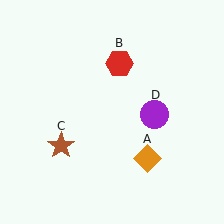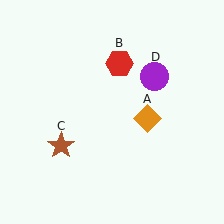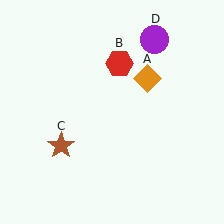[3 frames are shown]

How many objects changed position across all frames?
2 objects changed position: orange diamond (object A), purple circle (object D).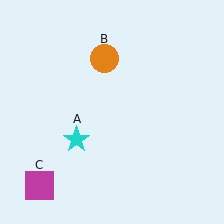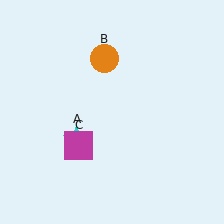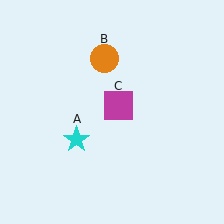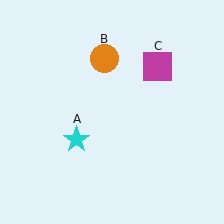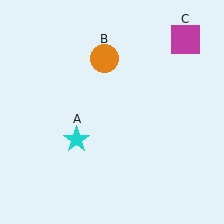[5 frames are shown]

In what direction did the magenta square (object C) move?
The magenta square (object C) moved up and to the right.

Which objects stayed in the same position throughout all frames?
Cyan star (object A) and orange circle (object B) remained stationary.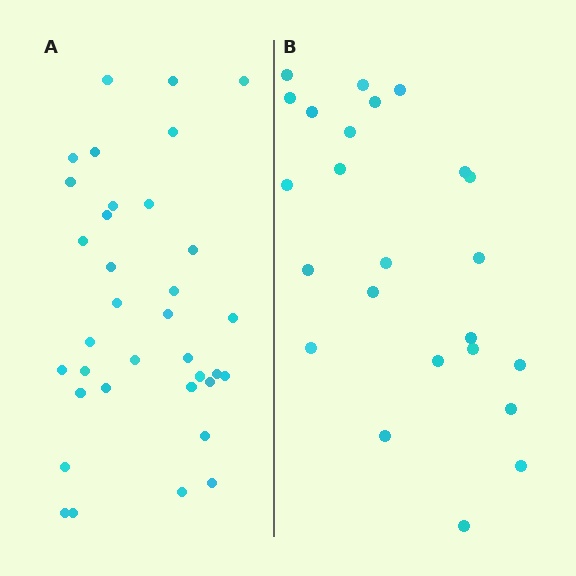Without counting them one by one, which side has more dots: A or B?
Region A (the left region) has more dots.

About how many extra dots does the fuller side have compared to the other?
Region A has roughly 12 or so more dots than region B.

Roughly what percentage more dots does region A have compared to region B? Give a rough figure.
About 45% more.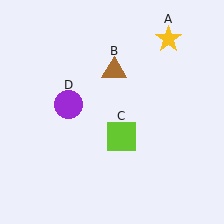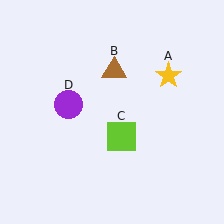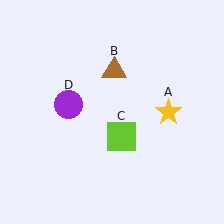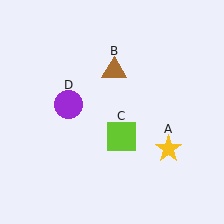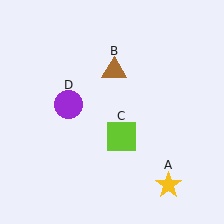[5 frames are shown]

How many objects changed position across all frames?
1 object changed position: yellow star (object A).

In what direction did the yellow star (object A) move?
The yellow star (object A) moved down.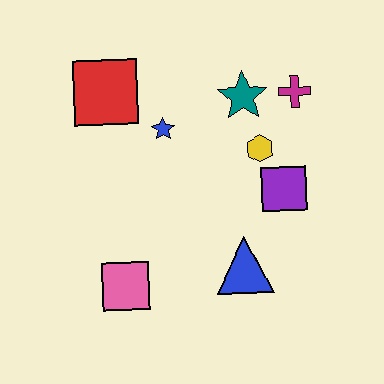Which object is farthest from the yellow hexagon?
The pink square is farthest from the yellow hexagon.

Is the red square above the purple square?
Yes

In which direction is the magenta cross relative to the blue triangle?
The magenta cross is above the blue triangle.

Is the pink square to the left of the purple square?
Yes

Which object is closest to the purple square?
The yellow hexagon is closest to the purple square.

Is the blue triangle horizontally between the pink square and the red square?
No